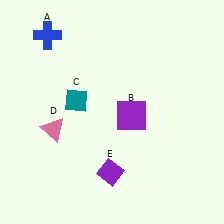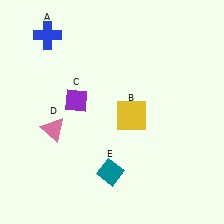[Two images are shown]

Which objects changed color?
B changed from purple to yellow. C changed from teal to purple. E changed from purple to teal.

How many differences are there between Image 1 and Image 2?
There are 3 differences between the two images.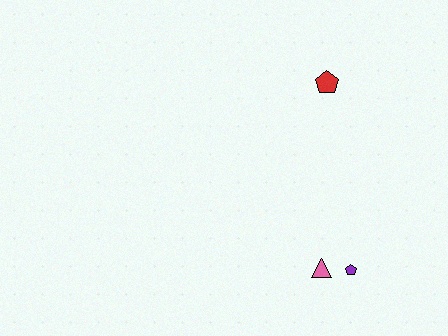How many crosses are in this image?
There are no crosses.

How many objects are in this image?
There are 3 objects.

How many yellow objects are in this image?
There are no yellow objects.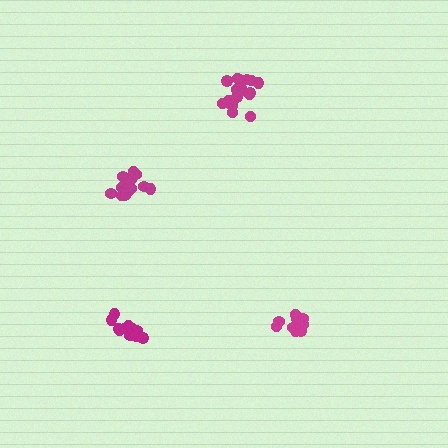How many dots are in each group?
Group 1: 11 dots, Group 2: 17 dots, Group 3: 14 dots, Group 4: 13 dots (55 total).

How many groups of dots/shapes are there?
There are 4 groups.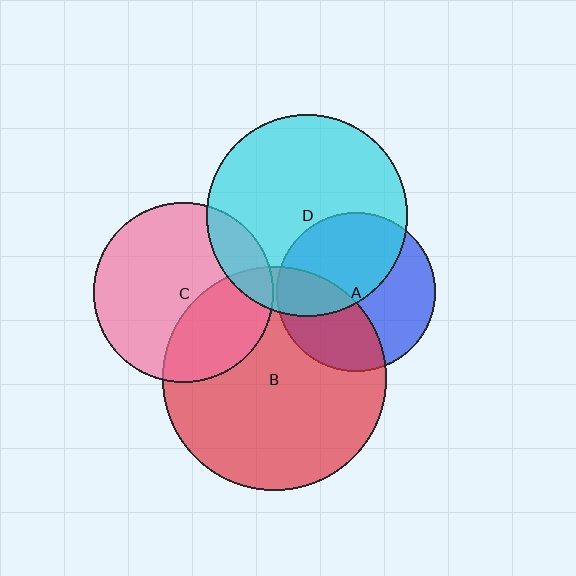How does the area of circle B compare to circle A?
Approximately 2.0 times.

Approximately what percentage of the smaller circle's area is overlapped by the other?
Approximately 50%.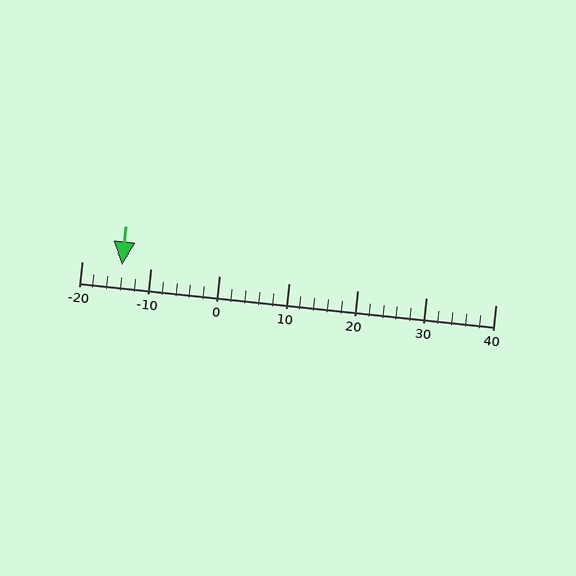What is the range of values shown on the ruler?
The ruler shows values from -20 to 40.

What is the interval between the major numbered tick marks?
The major tick marks are spaced 10 units apart.